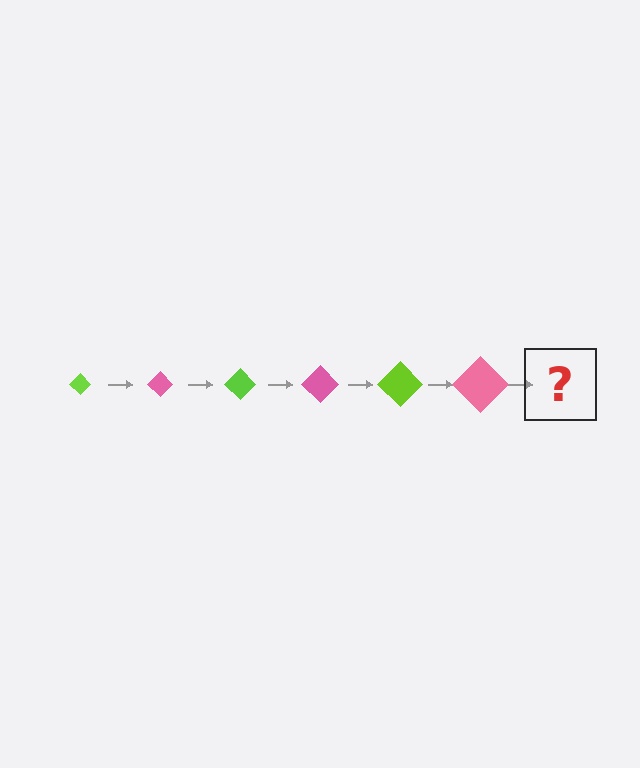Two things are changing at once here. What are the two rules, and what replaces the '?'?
The two rules are that the diamond grows larger each step and the color cycles through lime and pink. The '?' should be a lime diamond, larger than the previous one.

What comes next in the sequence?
The next element should be a lime diamond, larger than the previous one.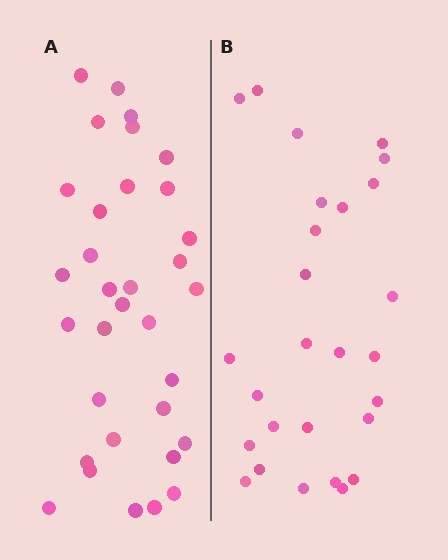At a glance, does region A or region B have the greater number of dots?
Region A (the left region) has more dots.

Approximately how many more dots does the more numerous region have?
Region A has about 6 more dots than region B.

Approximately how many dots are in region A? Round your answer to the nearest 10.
About 30 dots. (The exact count is 33, which rounds to 30.)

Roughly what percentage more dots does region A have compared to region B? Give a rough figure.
About 20% more.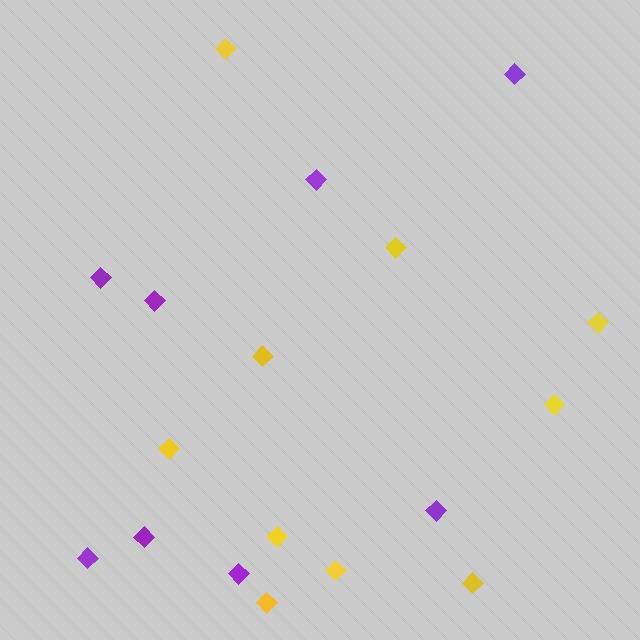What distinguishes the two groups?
There are 2 groups: one group of yellow diamonds (10) and one group of purple diamonds (8).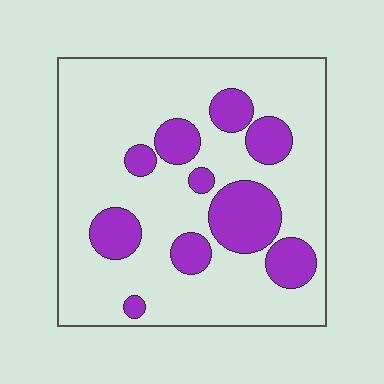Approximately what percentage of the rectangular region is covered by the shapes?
Approximately 25%.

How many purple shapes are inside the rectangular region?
10.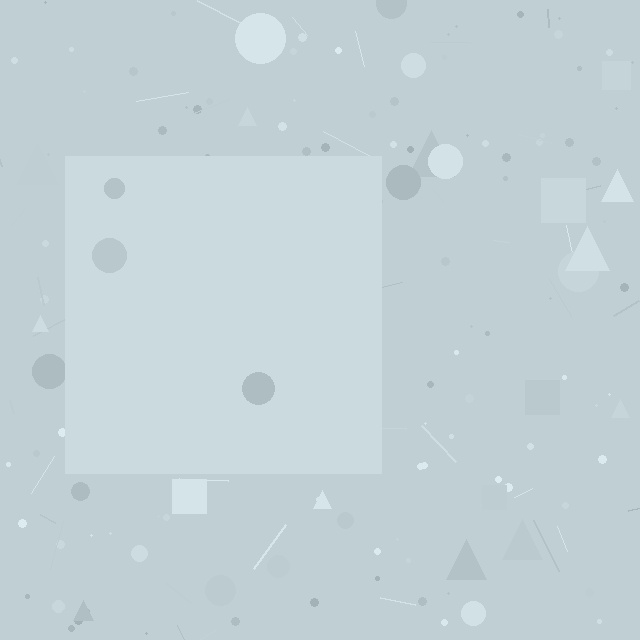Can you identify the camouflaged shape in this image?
The camouflaged shape is a square.